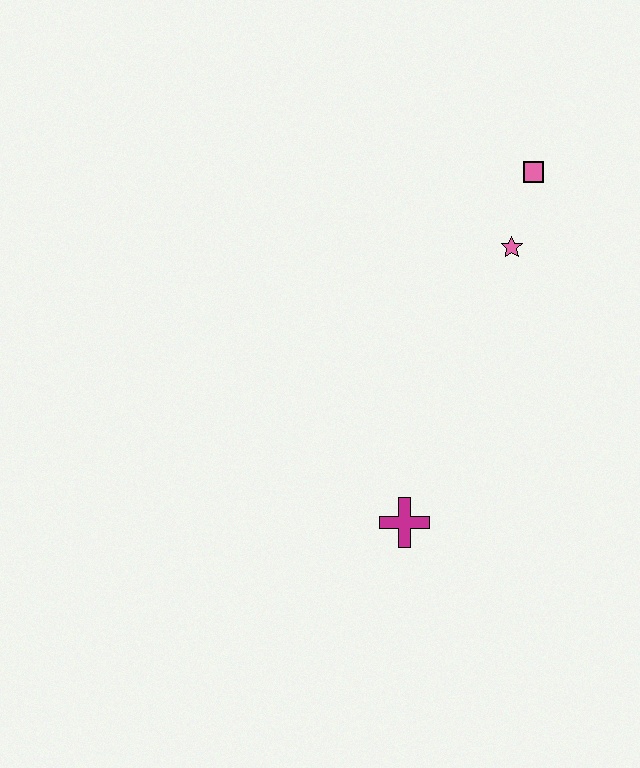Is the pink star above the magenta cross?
Yes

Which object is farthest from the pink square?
The magenta cross is farthest from the pink square.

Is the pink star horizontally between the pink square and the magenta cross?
Yes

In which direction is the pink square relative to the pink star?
The pink square is above the pink star.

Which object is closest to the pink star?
The pink square is closest to the pink star.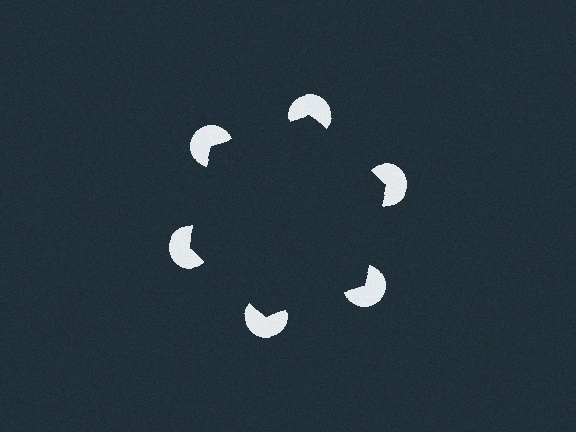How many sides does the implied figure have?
6 sides.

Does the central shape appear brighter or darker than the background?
It typically appears slightly darker than the background, even though no actual brightness change is drawn.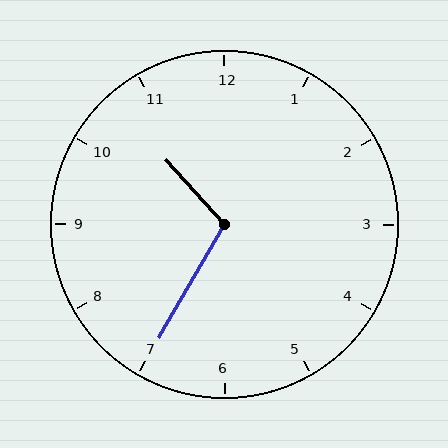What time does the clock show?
10:35.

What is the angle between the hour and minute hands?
Approximately 108 degrees.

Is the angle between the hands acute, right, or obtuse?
It is obtuse.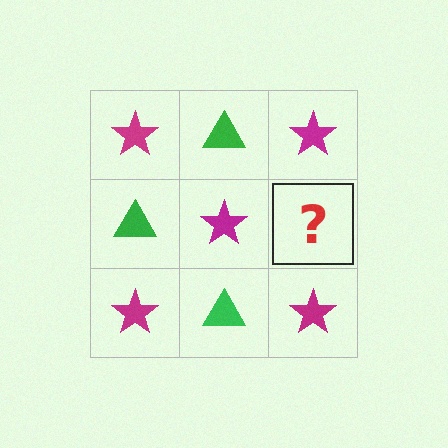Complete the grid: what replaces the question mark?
The question mark should be replaced with a green triangle.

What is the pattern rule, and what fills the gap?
The rule is that it alternates magenta star and green triangle in a checkerboard pattern. The gap should be filled with a green triangle.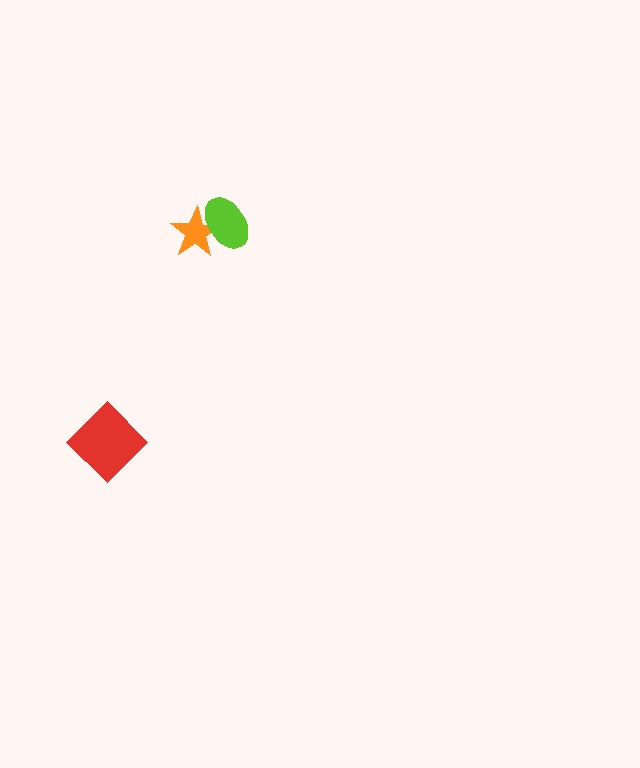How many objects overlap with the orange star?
1 object overlaps with the orange star.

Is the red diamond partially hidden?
No, no other shape covers it.